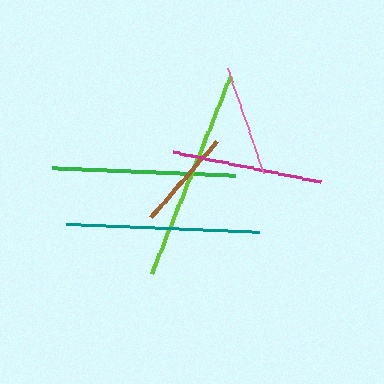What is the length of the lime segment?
The lime segment is approximately 213 pixels long.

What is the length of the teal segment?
The teal segment is approximately 194 pixels long.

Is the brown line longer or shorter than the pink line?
The pink line is longer than the brown line.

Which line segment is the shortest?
The brown line is the shortest at approximately 101 pixels.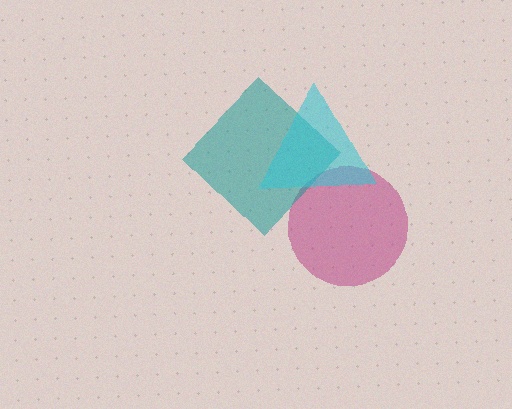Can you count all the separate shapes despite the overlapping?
Yes, there are 3 separate shapes.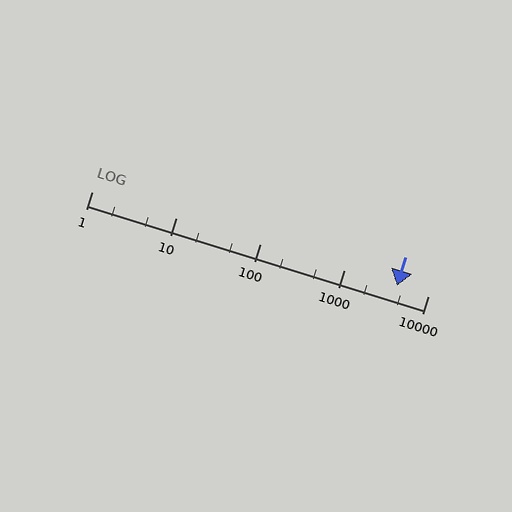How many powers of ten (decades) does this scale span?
The scale spans 4 decades, from 1 to 10000.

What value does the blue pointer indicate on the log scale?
The pointer indicates approximately 4300.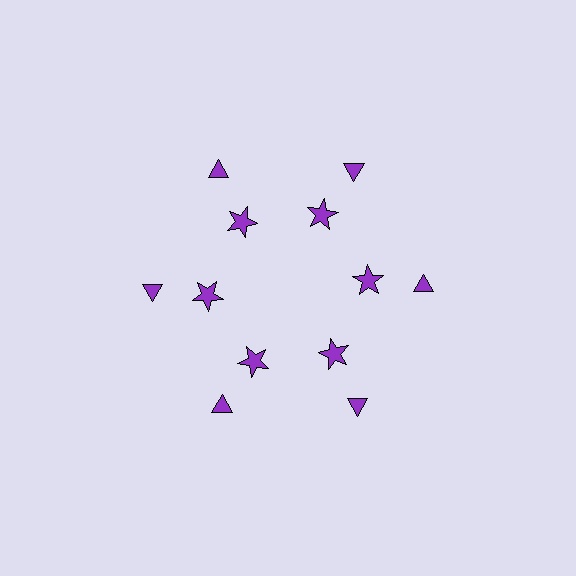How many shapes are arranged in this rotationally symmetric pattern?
There are 12 shapes, arranged in 6 groups of 2.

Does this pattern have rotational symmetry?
Yes, this pattern has 6-fold rotational symmetry. It looks the same after rotating 60 degrees around the center.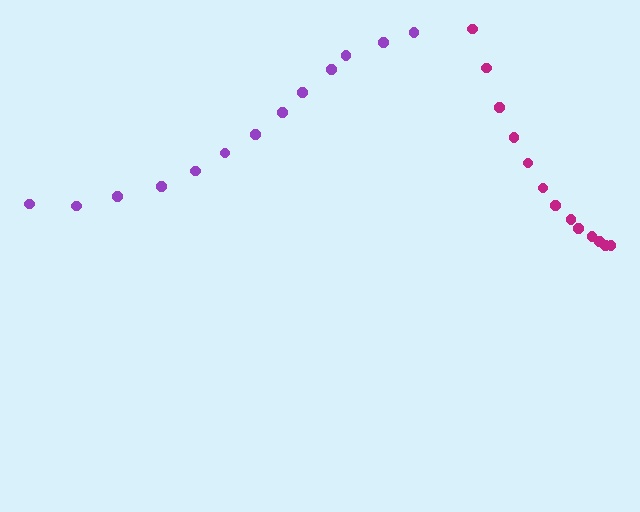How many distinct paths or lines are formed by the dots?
There are 2 distinct paths.